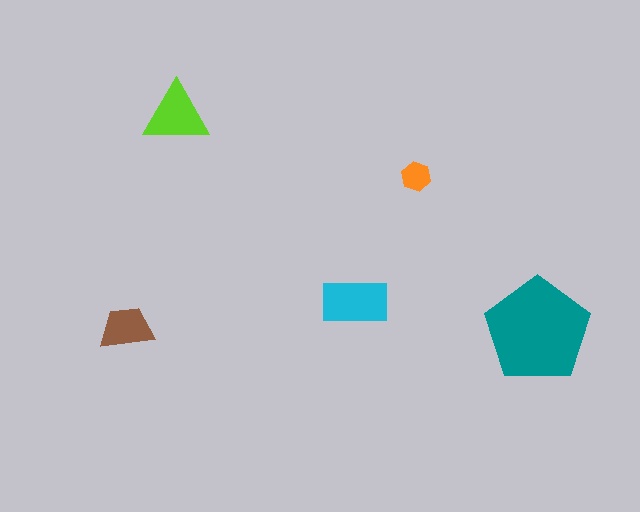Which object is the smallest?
The orange hexagon.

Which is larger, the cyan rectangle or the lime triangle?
The cyan rectangle.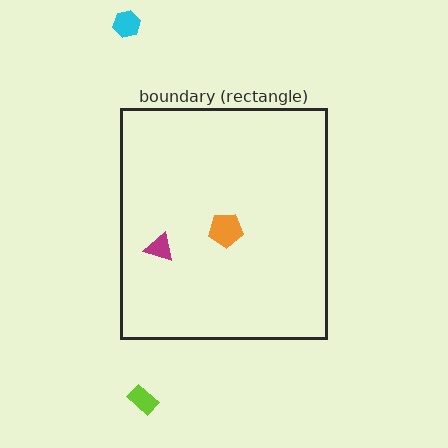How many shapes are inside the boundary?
2 inside, 2 outside.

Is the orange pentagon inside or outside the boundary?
Inside.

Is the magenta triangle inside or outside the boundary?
Inside.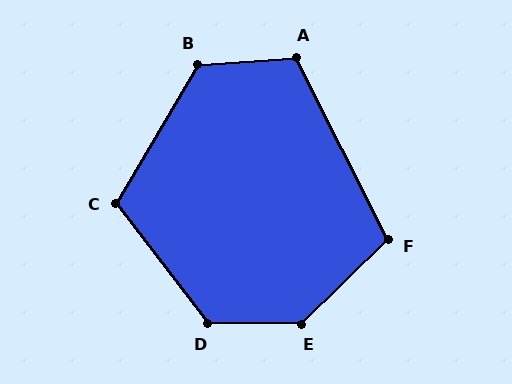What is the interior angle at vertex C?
Approximately 112 degrees (obtuse).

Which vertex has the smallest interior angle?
F, at approximately 108 degrees.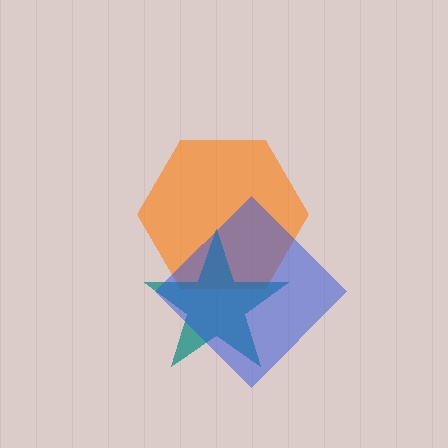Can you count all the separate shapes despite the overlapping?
Yes, there are 3 separate shapes.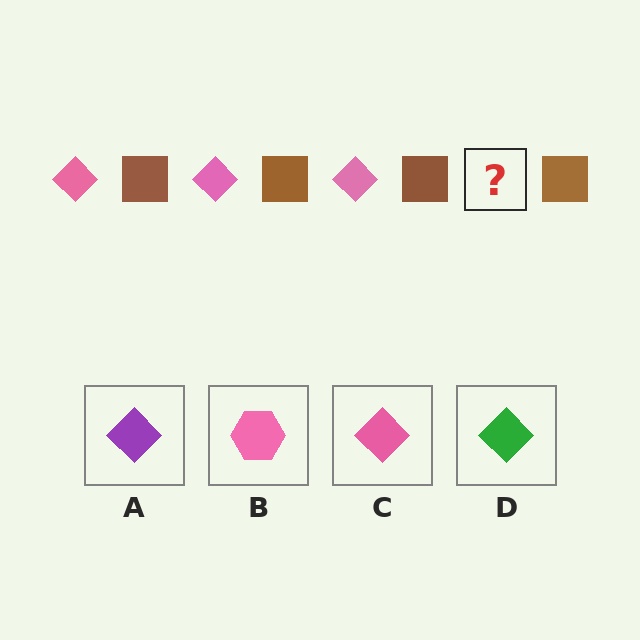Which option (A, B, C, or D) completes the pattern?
C.